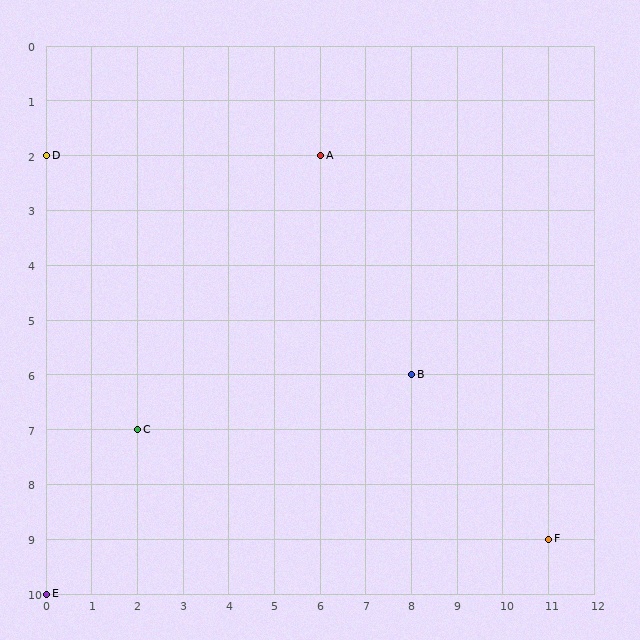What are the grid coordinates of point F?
Point F is at grid coordinates (11, 9).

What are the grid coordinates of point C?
Point C is at grid coordinates (2, 7).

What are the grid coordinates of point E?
Point E is at grid coordinates (0, 10).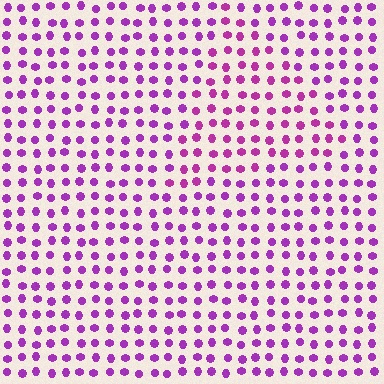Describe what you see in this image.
The image is filled with small purple elements in a uniform arrangement. A triangle-shaped region is visible where the elements are tinted to a slightly different hue, forming a subtle color boundary.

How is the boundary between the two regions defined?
The boundary is defined purely by a slight shift in hue (about 19 degrees). Spacing, size, and orientation are identical on both sides.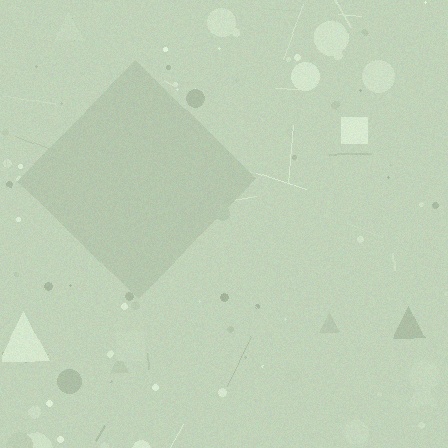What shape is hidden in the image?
A diamond is hidden in the image.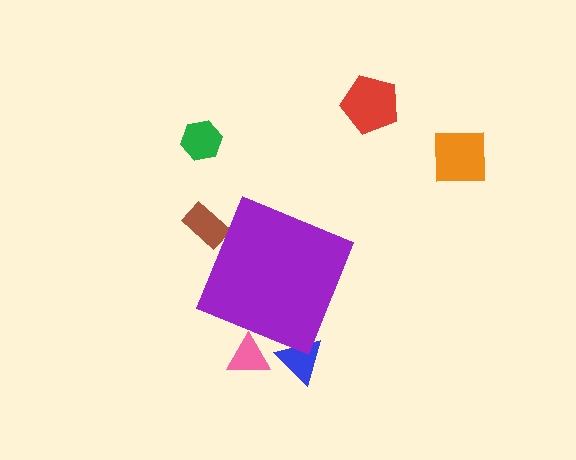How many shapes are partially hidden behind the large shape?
3 shapes are partially hidden.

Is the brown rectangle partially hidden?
Yes, the brown rectangle is partially hidden behind the purple diamond.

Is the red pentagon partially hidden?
No, the red pentagon is fully visible.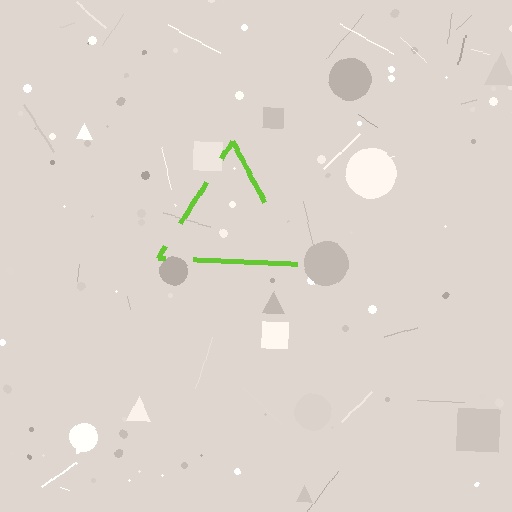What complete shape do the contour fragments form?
The contour fragments form a triangle.